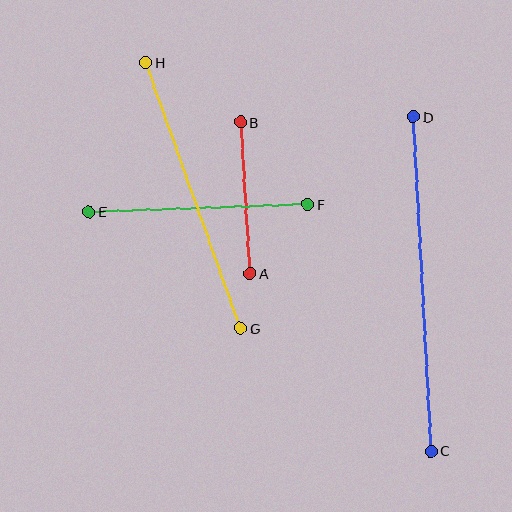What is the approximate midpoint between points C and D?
The midpoint is at approximately (422, 284) pixels.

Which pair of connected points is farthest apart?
Points C and D are farthest apart.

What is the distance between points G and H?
The distance is approximately 282 pixels.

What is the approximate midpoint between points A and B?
The midpoint is at approximately (245, 198) pixels.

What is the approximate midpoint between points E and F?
The midpoint is at approximately (198, 208) pixels.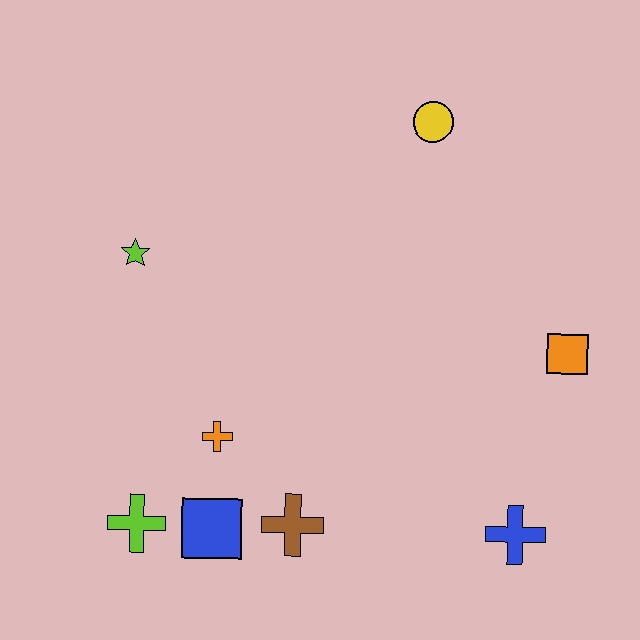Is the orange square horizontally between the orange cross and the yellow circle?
No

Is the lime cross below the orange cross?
Yes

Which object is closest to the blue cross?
The orange square is closest to the blue cross.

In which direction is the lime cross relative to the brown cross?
The lime cross is to the left of the brown cross.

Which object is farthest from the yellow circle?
The lime cross is farthest from the yellow circle.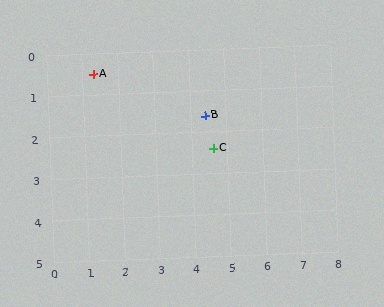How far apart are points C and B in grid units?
Points C and B are about 0.8 grid units apart.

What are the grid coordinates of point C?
Point C is at approximately (4.6, 2.4).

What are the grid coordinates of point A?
Point A is at approximately (1.3, 0.5).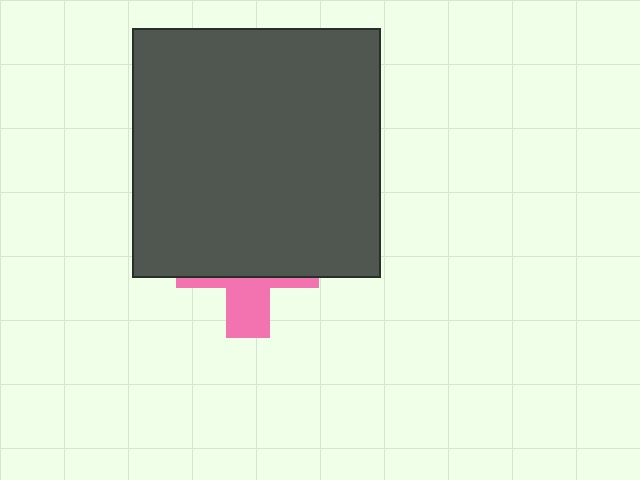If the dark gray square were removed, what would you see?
You would see the complete pink cross.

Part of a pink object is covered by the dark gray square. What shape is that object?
It is a cross.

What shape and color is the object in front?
The object in front is a dark gray square.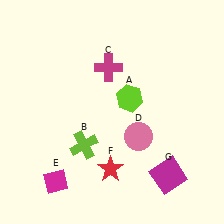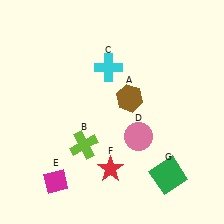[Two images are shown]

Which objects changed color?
A changed from lime to brown. C changed from magenta to cyan. G changed from magenta to green.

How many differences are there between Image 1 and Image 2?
There are 3 differences between the two images.